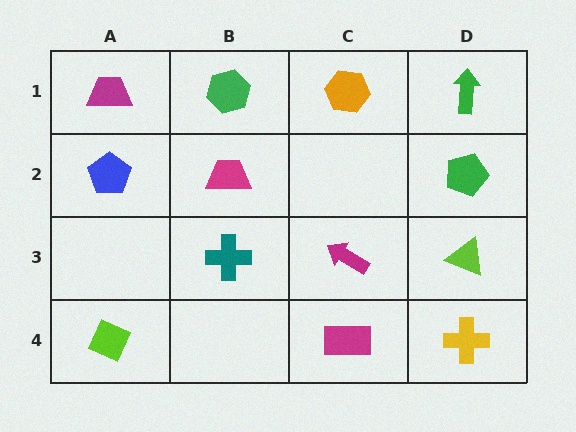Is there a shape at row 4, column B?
No, that cell is empty.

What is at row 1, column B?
A green hexagon.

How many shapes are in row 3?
3 shapes.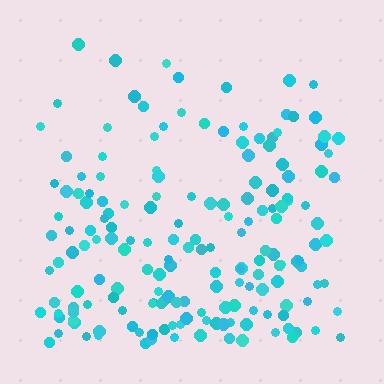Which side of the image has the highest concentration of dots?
The bottom.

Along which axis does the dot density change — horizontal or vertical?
Vertical.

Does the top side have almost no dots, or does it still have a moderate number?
Still a moderate number, just noticeably fewer than the bottom.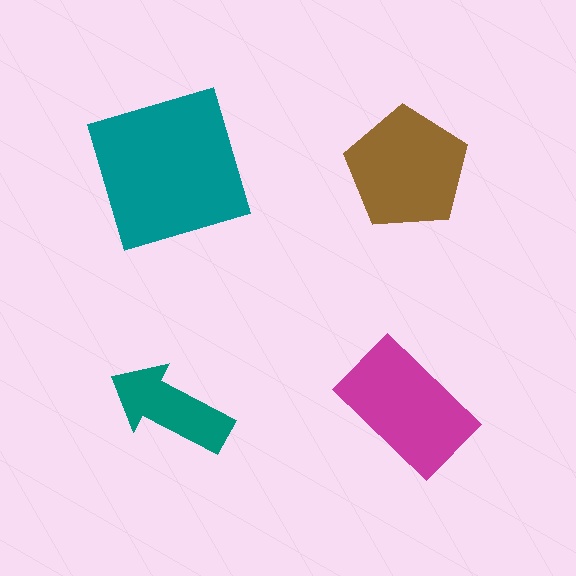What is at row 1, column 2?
A brown pentagon.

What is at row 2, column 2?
A magenta rectangle.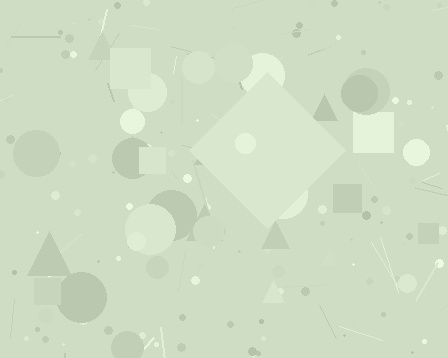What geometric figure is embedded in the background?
A diamond is embedded in the background.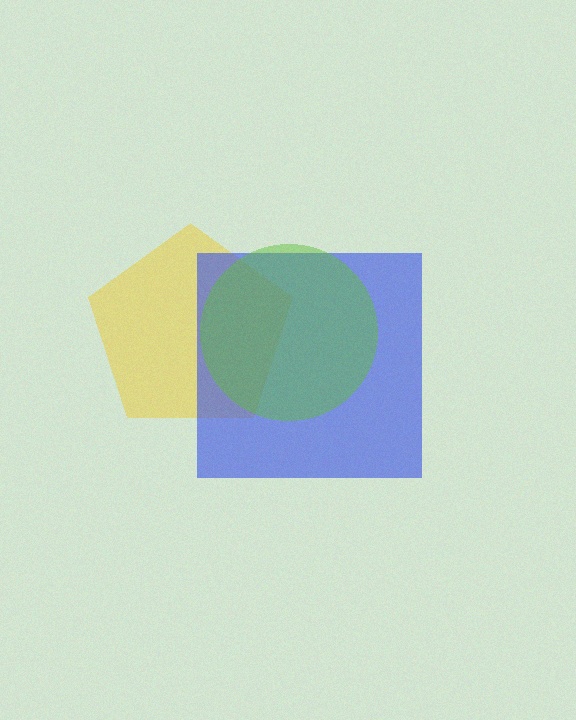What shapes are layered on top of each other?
The layered shapes are: a yellow pentagon, a blue square, a lime circle.